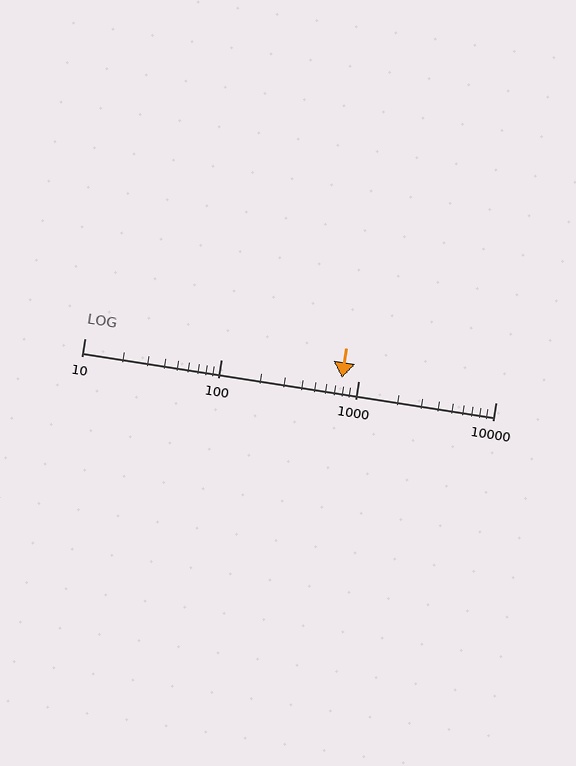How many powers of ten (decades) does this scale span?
The scale spans 3 decades, from 10 to 10000.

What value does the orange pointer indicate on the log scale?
The pointer indicates approximately 750.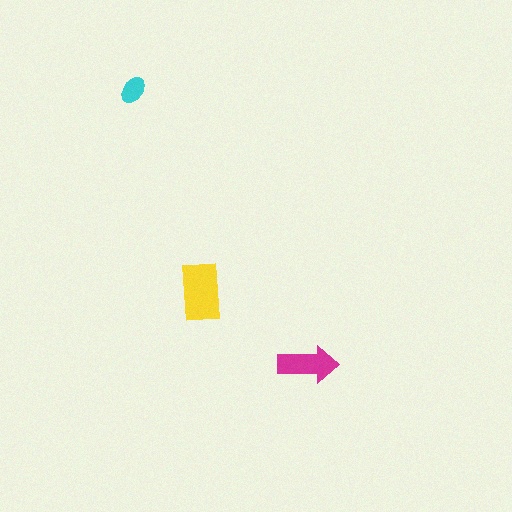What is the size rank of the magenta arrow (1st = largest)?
2nd.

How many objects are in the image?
There are 3 objects in the image.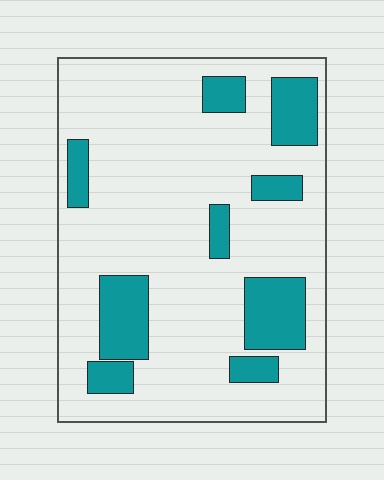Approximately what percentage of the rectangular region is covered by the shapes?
Approximately 20%.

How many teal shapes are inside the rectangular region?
9.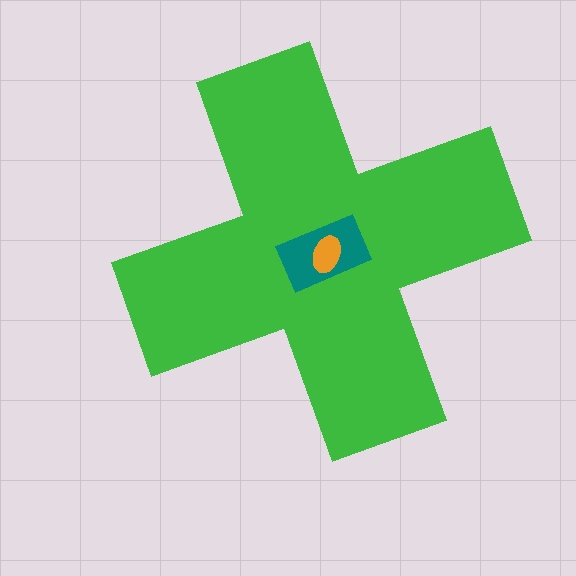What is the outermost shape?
The green cross.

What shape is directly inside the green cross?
The teal rectangle.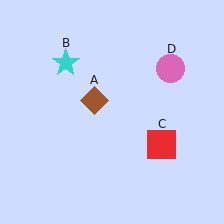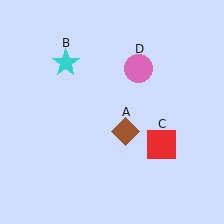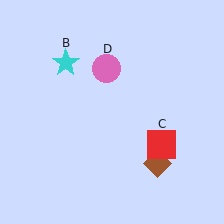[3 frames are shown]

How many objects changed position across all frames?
2 objects changed position: brown diamond (object A), pink circle (object D).